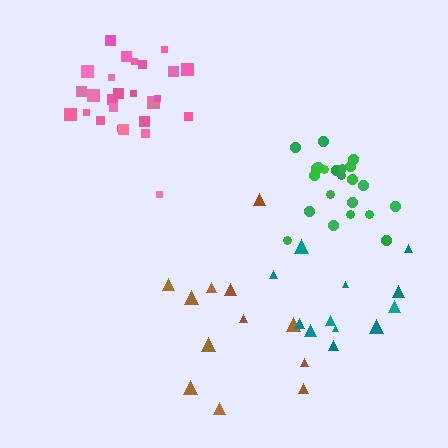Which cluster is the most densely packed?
Pink.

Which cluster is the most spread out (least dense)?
Teal.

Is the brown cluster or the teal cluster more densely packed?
Brown.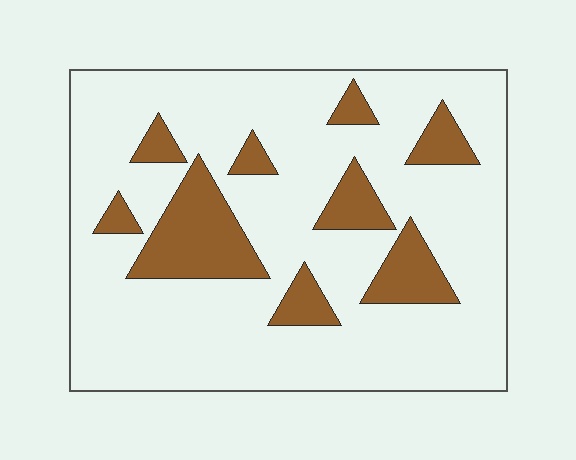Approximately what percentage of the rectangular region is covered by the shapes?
Approximately 20%.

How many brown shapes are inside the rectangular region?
9.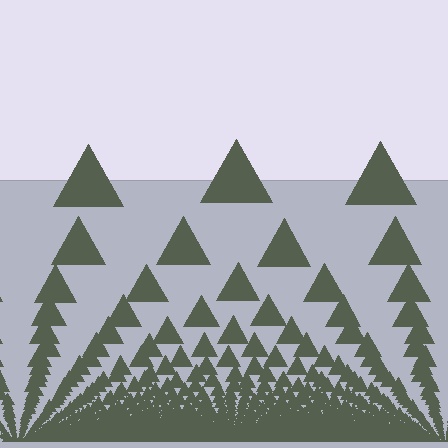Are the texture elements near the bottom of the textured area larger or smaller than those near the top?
Smaller. The gradient is inverted — elements near the bottom are smaller and denser.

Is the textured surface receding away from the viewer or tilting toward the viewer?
The surface appears to tilt toward the viewer. Texture elements get larger and sparser toward the top.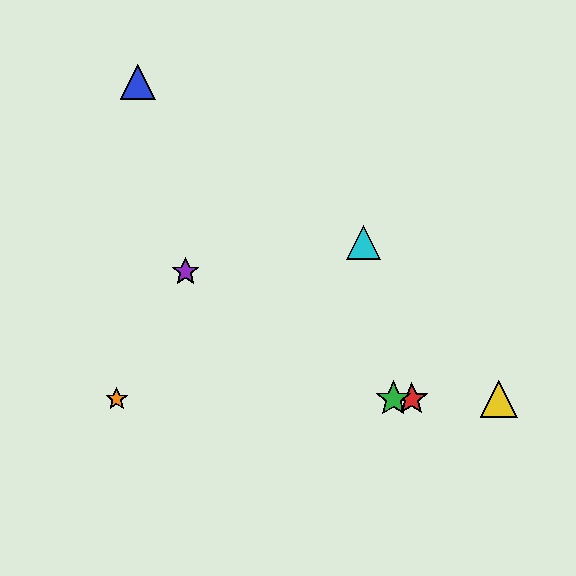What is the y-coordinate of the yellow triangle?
The yellow triangle is at y≈399.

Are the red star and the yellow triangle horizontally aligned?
Yes, both are at y≈399.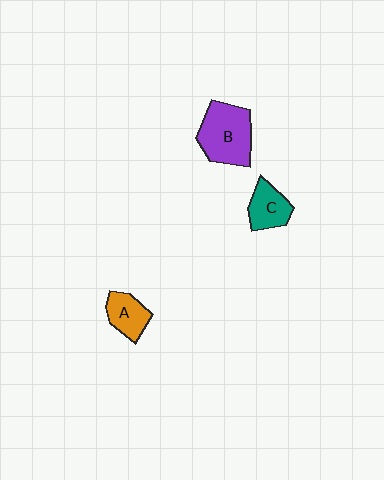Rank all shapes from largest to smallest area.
From largest to smallest: B (purple), C (teal), A (orange).